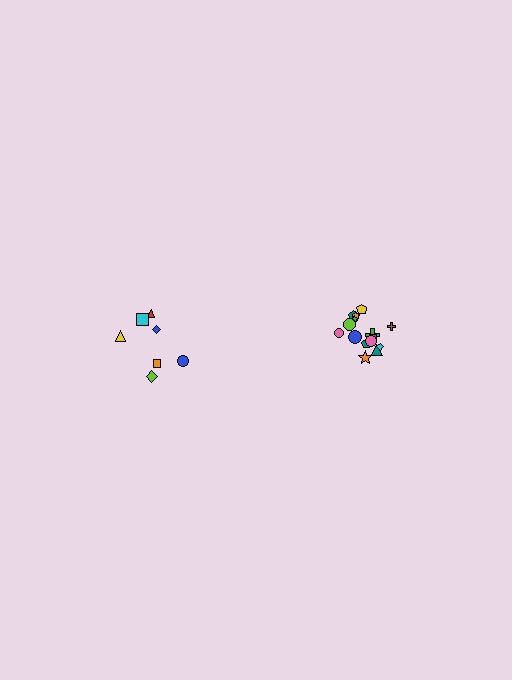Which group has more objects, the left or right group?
The right group.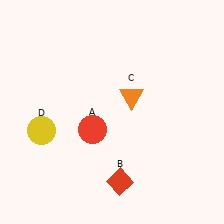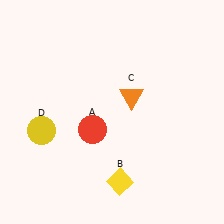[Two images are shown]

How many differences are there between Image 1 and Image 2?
There is 1 difference between the two images.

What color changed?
The diamond (B) changed from red in Image 1 to yellow in Image 2.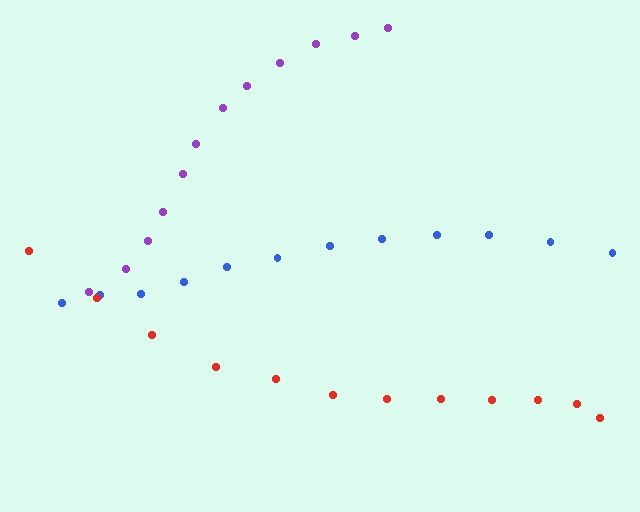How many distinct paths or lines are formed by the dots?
There are 3 distinct paths.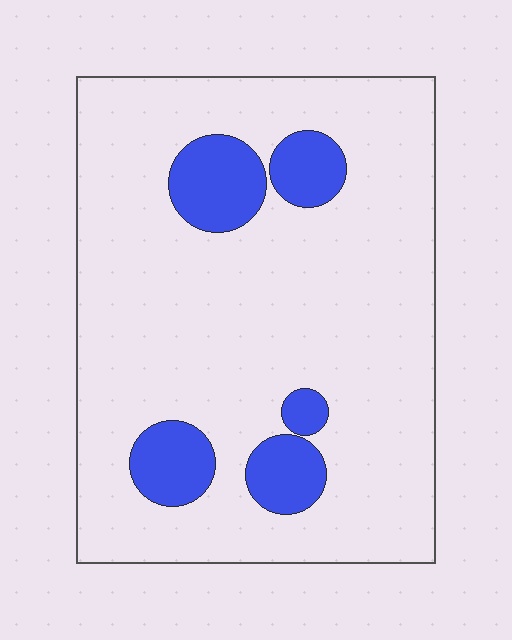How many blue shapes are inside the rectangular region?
5.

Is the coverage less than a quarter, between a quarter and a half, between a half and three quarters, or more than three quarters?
Less than a quarter.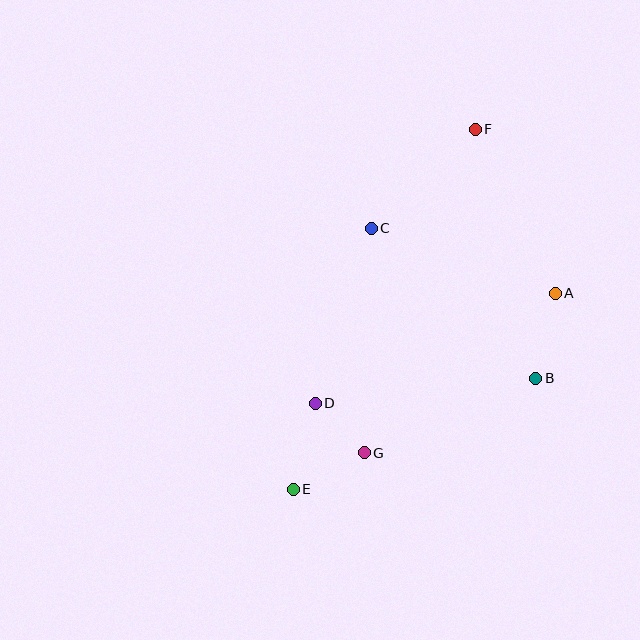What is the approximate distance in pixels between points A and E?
The distance between A and E is approximately 327 pixels.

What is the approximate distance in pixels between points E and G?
The distance between E and G is approximately 80 pixels.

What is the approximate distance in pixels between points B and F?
The distance between B and F is approximately 256 pixels.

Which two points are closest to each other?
Points D and G are closest to each other.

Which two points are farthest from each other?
Points E and F are farthest from each other.